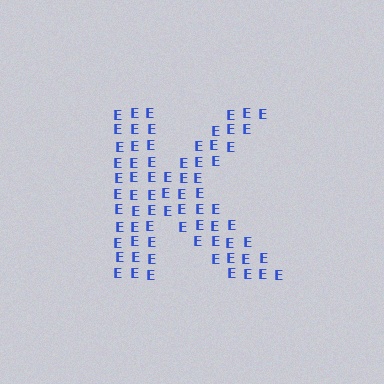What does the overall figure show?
The overall figure shows the letter K.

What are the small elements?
The small elements are letter E's.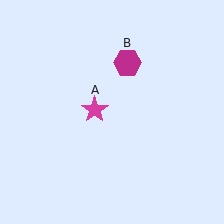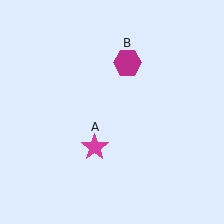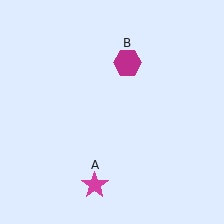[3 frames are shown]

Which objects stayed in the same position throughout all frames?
Magenta hexagon (object B) remained stationary.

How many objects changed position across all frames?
1 object changed position: magenta star (object A).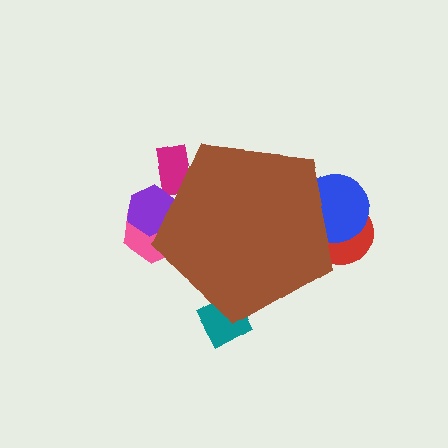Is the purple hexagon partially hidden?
Yes, the purple hexagon is partially hidden behind the brown pentagon.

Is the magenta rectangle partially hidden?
Yes, the magenta rectangle is partially hidden behind the brown pentagon.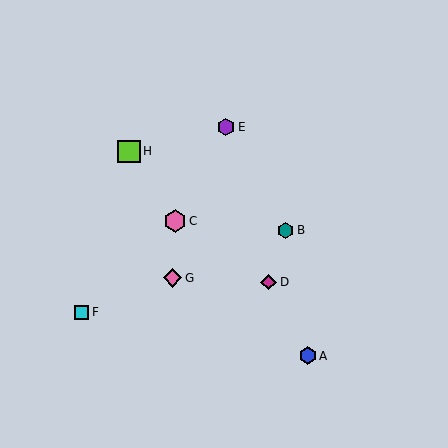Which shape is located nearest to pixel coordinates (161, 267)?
The pink diamond (labeled G) at (172, 278) is nearest to that location.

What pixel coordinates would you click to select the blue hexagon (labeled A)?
Click at (308, 356) to select the blue hexagon A.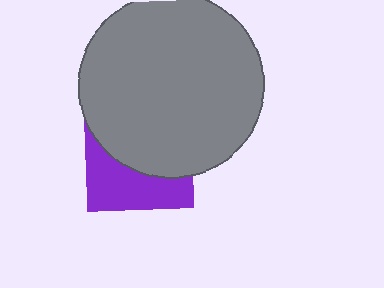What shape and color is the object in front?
The object in front is a gray circle.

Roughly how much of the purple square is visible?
A small part of it is visible (roughly 41%).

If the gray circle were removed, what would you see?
You would see the complete purple square.